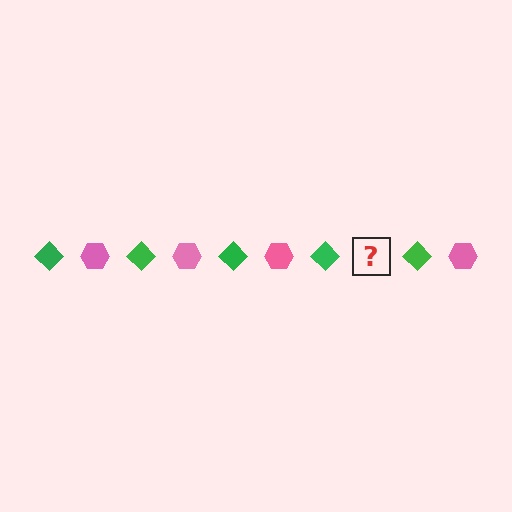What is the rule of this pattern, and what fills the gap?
The rule is that the pattern alternates between green diamond and pink hexagon. The gap should be filled with a pink hexagon.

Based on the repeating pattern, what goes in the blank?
The blank should be a pink hexagon.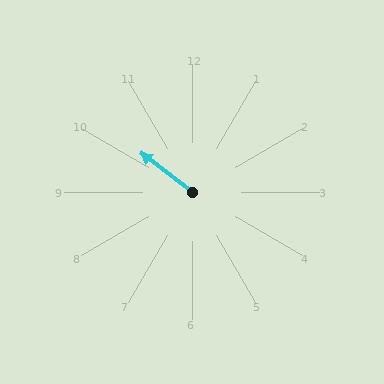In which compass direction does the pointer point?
Northwest.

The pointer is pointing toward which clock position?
Roughly 10 o'clock.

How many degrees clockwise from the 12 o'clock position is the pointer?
Approximately 307 degrees.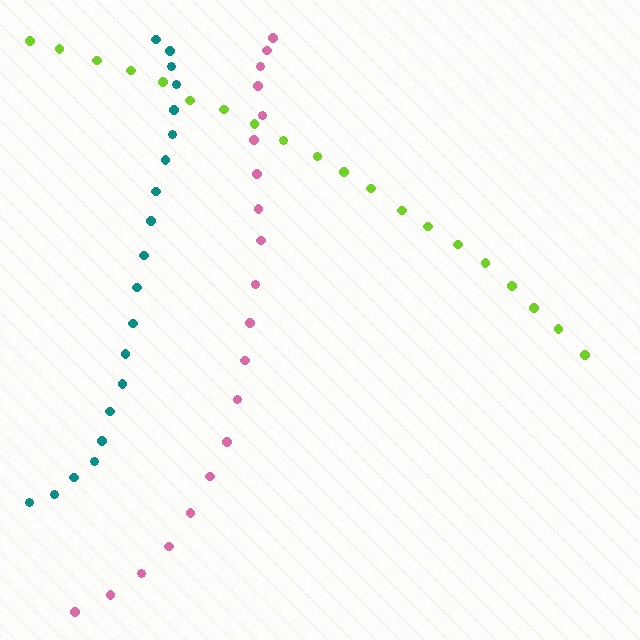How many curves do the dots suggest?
There are 3 distinct paths.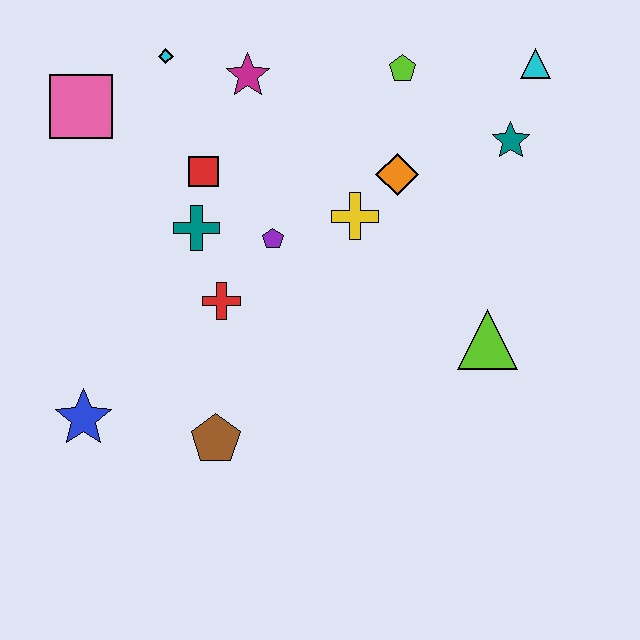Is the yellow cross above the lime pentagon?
No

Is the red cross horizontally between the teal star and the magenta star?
No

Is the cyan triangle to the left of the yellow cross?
No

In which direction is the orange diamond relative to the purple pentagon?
The orange diamond is to the right of the purple pentagon.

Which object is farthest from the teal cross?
The cyan triangle is farthest from the teal cross.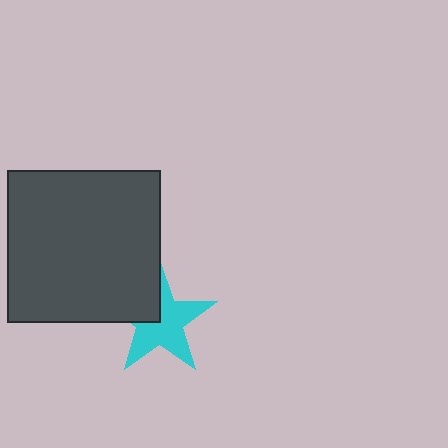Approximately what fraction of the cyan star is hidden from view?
Roughly 32% of the cyan star is hidden behind the dark gray square.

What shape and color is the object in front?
The object in front is a dark gray square.